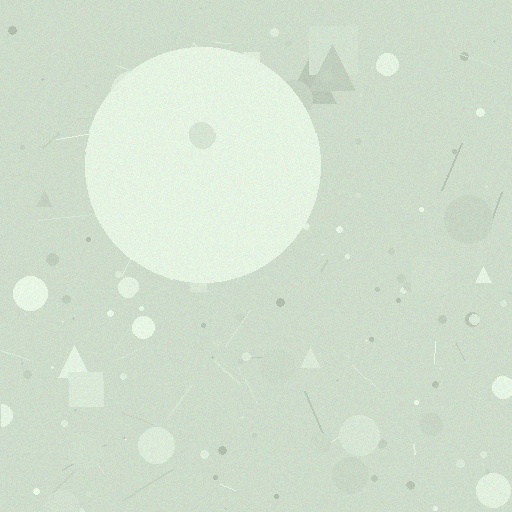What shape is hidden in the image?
A circle is hidden in the image.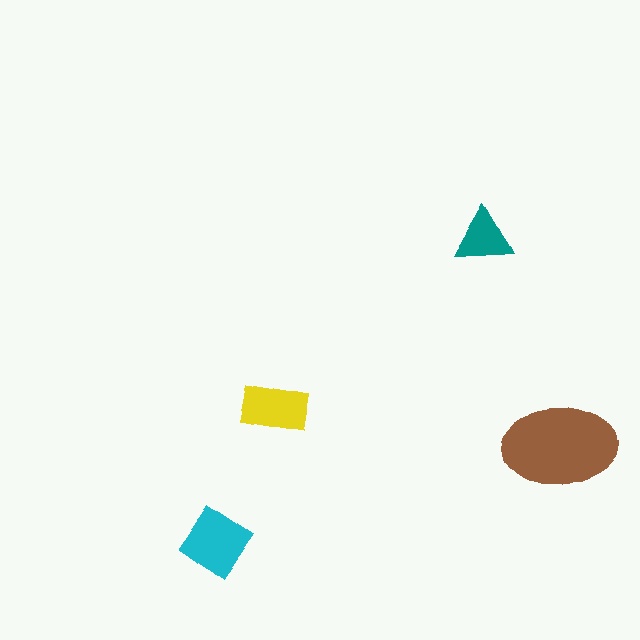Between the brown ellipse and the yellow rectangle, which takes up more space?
The brown ellipse.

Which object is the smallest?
The teal triangle.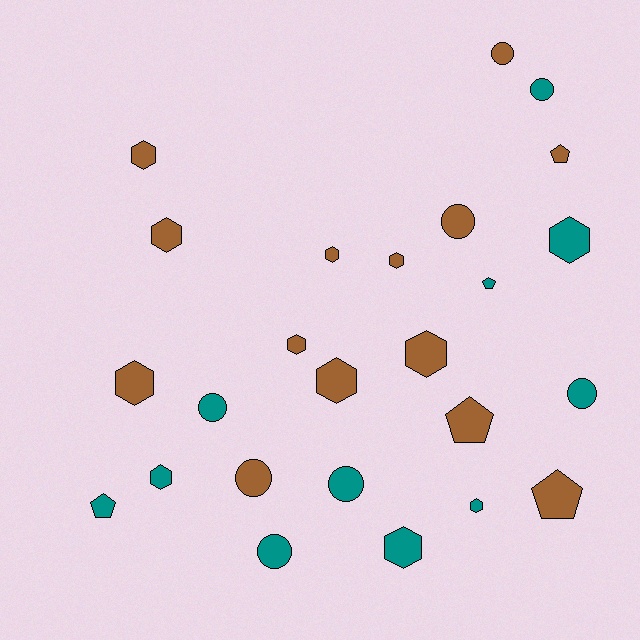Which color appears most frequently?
Brown, with 14 objects.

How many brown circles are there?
There are 3 brown circles.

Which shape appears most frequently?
Hexagon, with 12 objects.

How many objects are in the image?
There are 25 objects.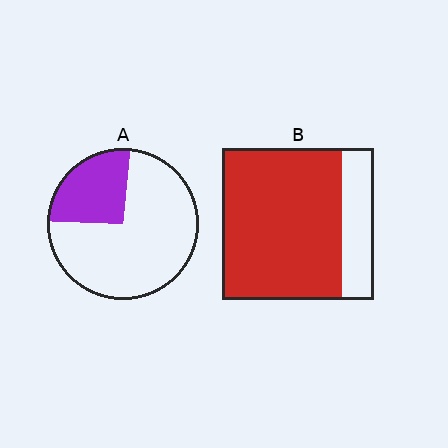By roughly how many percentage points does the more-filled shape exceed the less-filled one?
By roughly 55 percentage points (B over A).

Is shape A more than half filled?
No.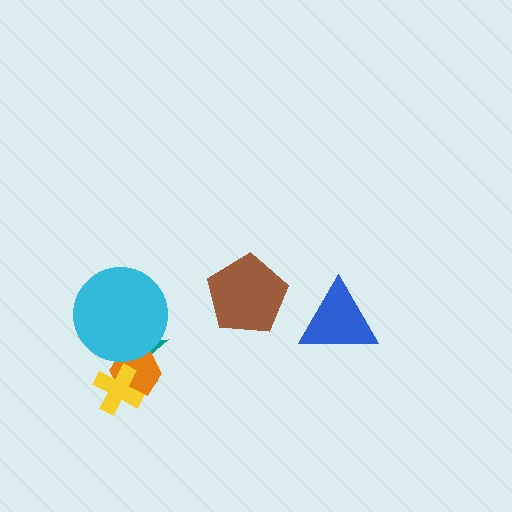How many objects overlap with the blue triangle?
0 objects overlap with the blue triangle.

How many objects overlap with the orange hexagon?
3 objects overlap with the orange hexagon.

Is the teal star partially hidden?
Yes, it is partially covered by another shape.